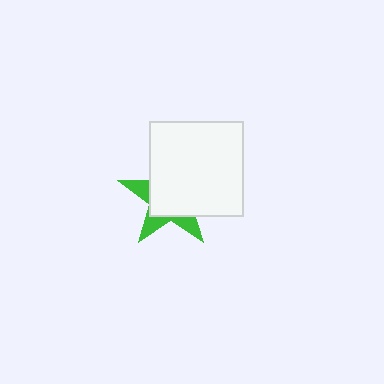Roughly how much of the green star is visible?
A small part of it is visible (roughly 32%).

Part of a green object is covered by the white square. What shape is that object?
It is a star.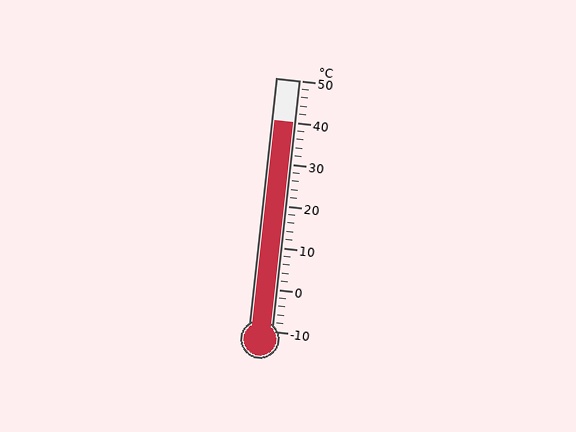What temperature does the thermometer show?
The thermometer shows approximately 40°C.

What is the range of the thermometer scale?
The thermometer scale ranges from -10°C to 50°C.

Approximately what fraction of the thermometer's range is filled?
The thermometer is filled to approximately 85% of its range.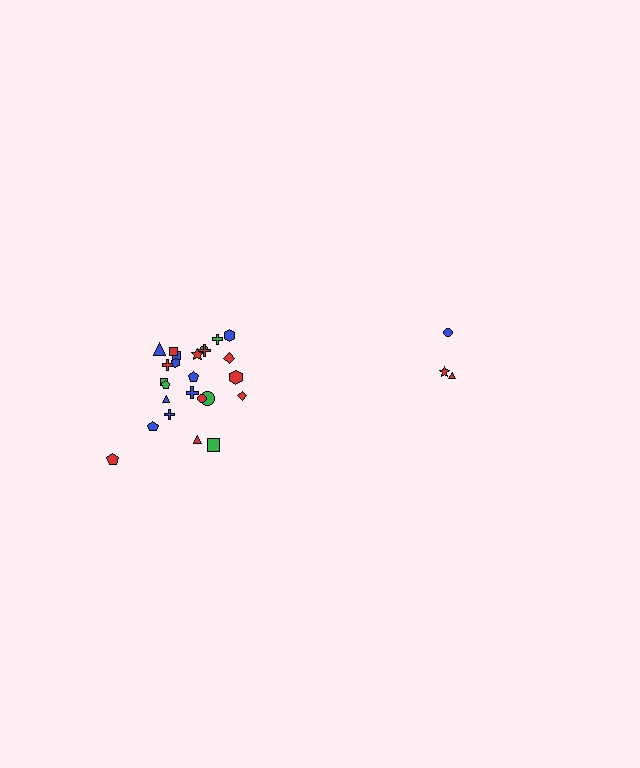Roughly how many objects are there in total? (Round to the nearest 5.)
Roughly 30 objects in total.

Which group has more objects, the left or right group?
The left group.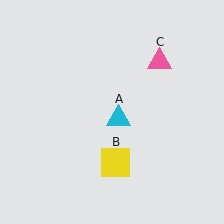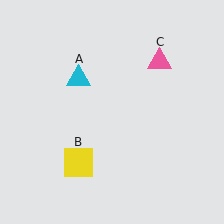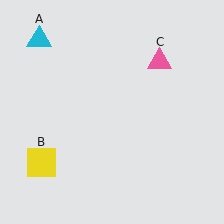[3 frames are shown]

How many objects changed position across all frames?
2 objects changed position: cyan triangle (object A), yellow square (object B).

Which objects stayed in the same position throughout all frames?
Pink triangle (object C) remained stationary.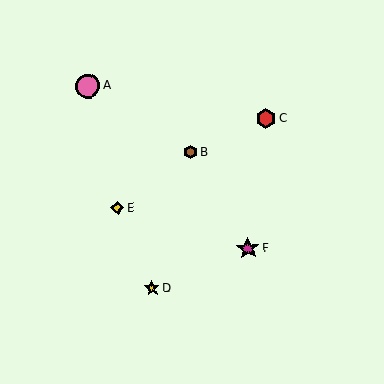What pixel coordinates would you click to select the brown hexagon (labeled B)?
Click at (190, 152) to select the brown hexagon B.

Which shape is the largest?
The pink circle (labeled A) is the largest.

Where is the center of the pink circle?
The center of the pink circle is at (88, 86).